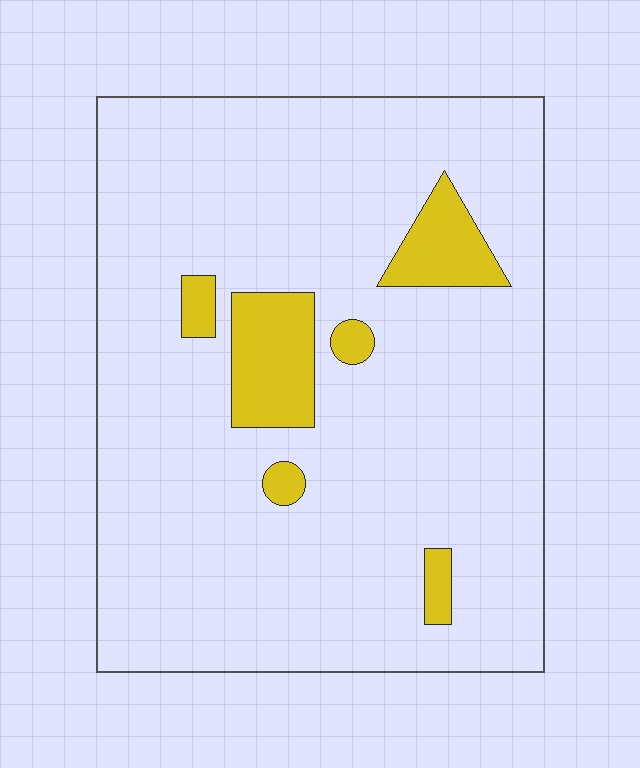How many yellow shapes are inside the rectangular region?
6.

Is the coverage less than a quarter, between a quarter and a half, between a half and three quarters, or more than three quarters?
Less than a quarter.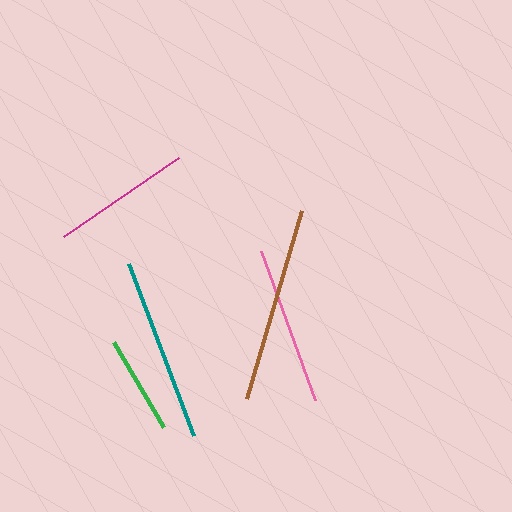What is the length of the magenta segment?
The magenta segment is approximately 140 pixels long.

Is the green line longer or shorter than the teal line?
The teal line is longer than the green line.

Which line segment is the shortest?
The green line is the shortest at approximately 99 pixels.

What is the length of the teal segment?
The teal segment is approximately 183 pixels long.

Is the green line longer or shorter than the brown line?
The brown line is longer than the green line.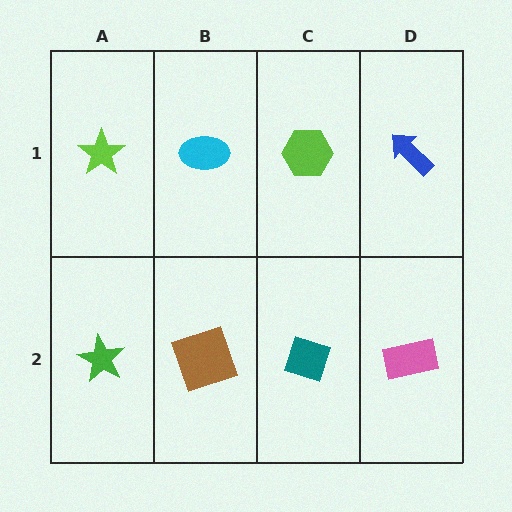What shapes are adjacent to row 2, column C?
A lime hexagon (row 1, column C), a brown square (row 2, column B), a pink rectangle (row 2, column D).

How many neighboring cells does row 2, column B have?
3.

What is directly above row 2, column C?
A lime hexagon.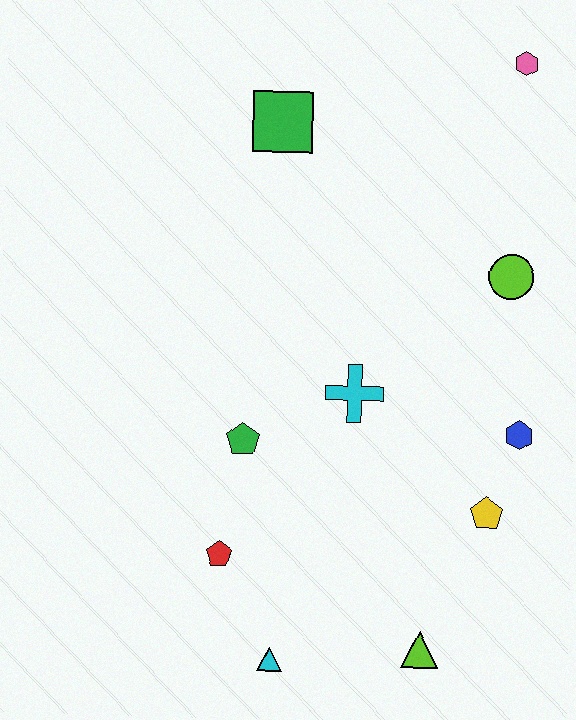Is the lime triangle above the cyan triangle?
Yes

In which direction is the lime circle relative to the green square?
The lime circle is to the right of the green square.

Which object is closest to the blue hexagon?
The yellow pentagon is closest to the blue hexagon.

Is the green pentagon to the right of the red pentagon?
Yes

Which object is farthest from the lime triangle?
The pink hexagon is farthest from the lime triangle.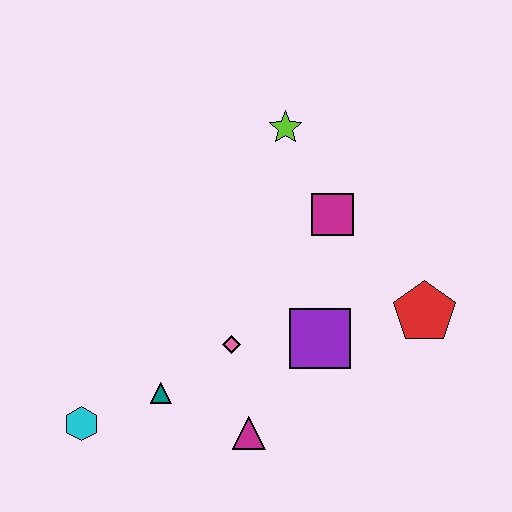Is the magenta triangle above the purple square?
No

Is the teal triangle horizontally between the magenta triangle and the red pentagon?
No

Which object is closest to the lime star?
The magenta square is closest to the lime star.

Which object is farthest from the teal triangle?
The lime star is farthest from the teal triangle.